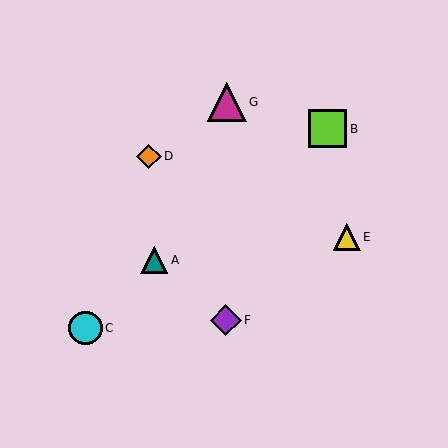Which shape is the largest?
The magenta triangle (labeled G) is the largest.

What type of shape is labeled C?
Shape C is a cyan circle.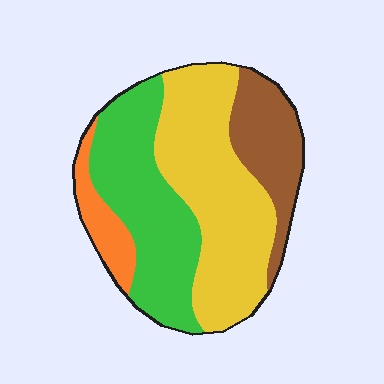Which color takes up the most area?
Yellow, at roughly 40%.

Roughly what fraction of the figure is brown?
Brown covers about 15% of the figure.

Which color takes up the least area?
Orange, at roughly 10%.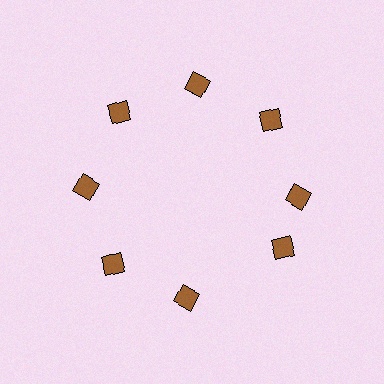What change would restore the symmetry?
The symmetry would be restored by rotating it back into even spacing with its neighbors so that all 8 diamonds sit at equal angles and equal distance from the center.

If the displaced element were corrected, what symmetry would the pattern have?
It would have 8-fold rotational symmetry — the pattern would map onto itself every 45 degrees.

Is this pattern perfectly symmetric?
No. The 8 brown diamonds are arranged in a ring, but one element near the 4 o'clock position is rotated out of alignment along the ring, breaking the 8-fold rotational symmetry.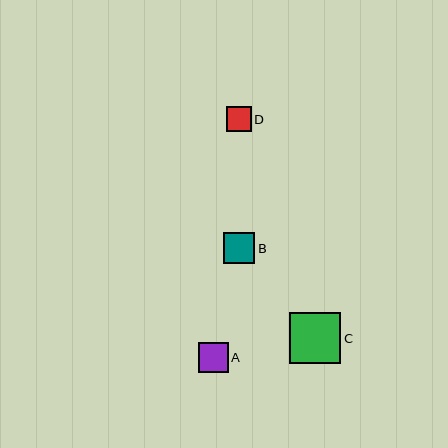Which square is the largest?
Square C is the largest with a size of approximately 51 pixels.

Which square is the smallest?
Square D is the smallest with a size of approximately 25 pixels.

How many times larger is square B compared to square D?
Square B is approximately 1.3 times the size of square D.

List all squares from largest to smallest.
From largest to smallest: C, B, A, D.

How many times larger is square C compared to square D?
Square C is approximately 2.1 times the size of square D.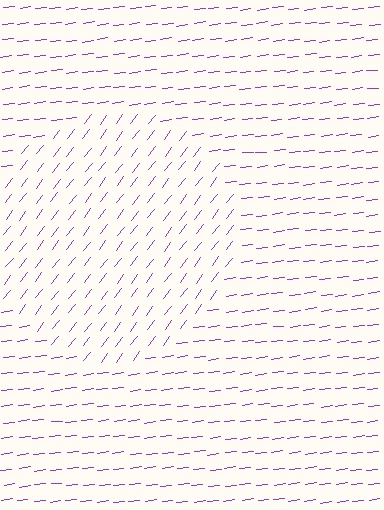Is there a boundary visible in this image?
Yes, there is a texture boundary formed by a change in line orientation.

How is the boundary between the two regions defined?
The boundary is defined purely by a change in line orientation (approximately 45 degrees difference). All lines are the same color and thickness.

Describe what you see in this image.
The image is filled with small purple line segments. A circle region in the image has lines oriented differently from the surrounding lines, creating a visible texture boundary.